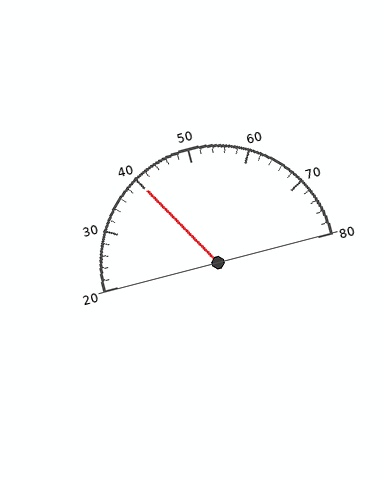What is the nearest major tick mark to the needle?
The nearest major tick mark is 40.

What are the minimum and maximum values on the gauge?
The gauge ranges from 20 to 80.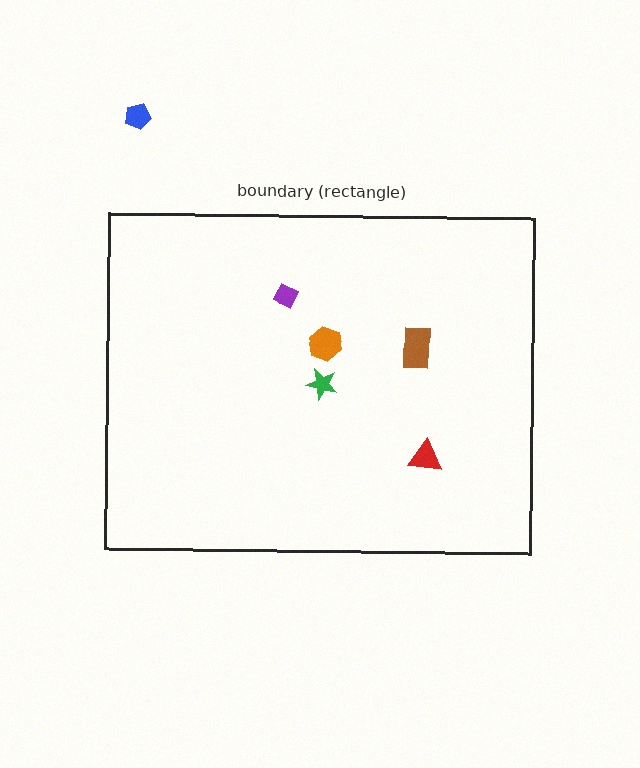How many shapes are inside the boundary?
5 inside, 1 outside.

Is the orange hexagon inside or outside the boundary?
Inside.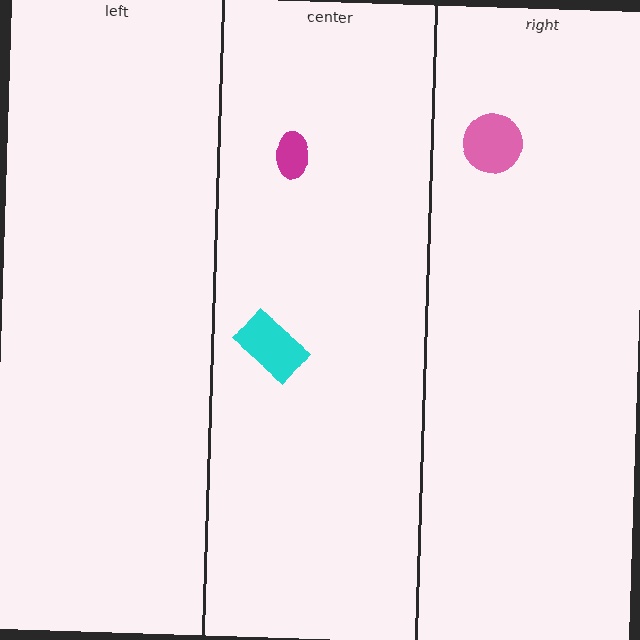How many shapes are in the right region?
1.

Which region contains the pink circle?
The right region.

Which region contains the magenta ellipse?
The center region.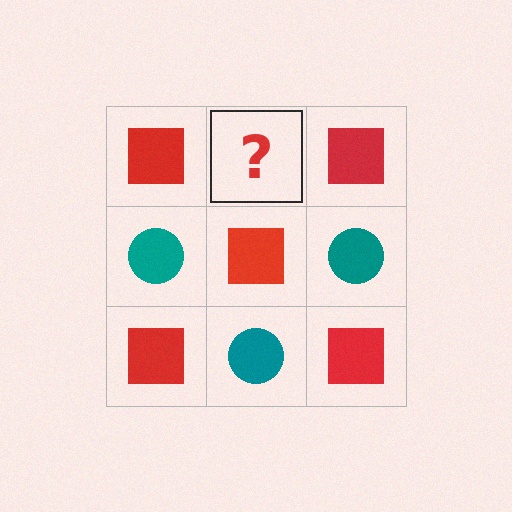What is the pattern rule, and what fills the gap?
The rule is that it alternates red square and teal circle in a checkerboard pattern. The gap should be filled with a teal circle.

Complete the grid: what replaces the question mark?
The question mark should be replaced with a teal circle.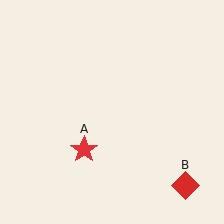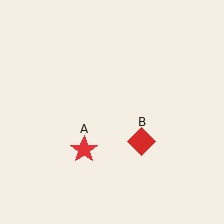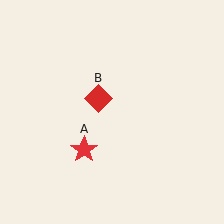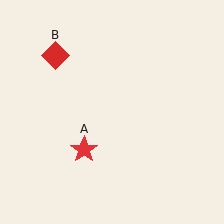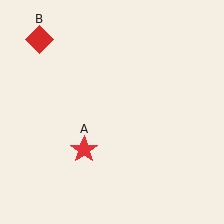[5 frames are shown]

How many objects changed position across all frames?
1 object changed position: red diamond (object B).